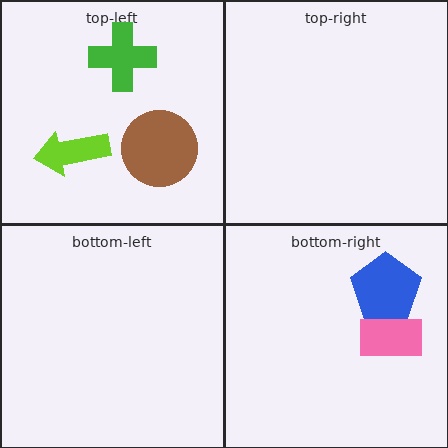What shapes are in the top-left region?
The lime arrow, the brown circle, the green cross.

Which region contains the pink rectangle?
The bottom-right region.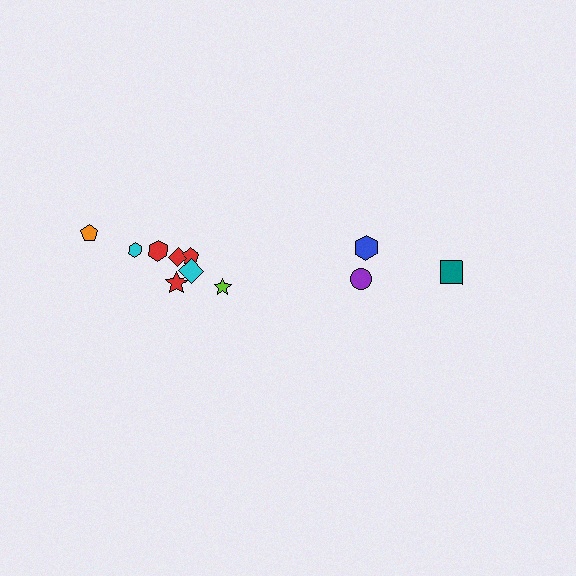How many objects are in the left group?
There are 8 objects.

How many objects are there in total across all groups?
There are 11 objects.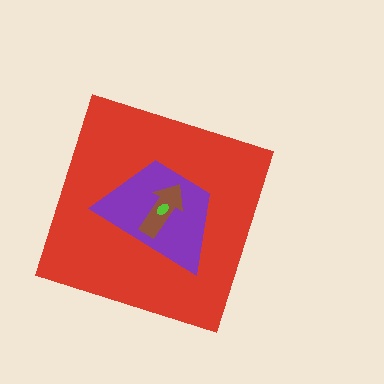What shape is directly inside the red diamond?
The purple trapezoid.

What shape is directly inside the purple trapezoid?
The brown arrow.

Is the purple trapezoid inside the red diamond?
Yes.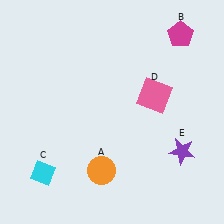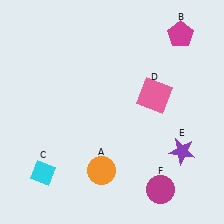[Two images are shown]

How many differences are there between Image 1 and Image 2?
There is 1 difference between the two images.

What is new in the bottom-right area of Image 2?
A magenta circle (F) was added in the bottom-right area of Image 2.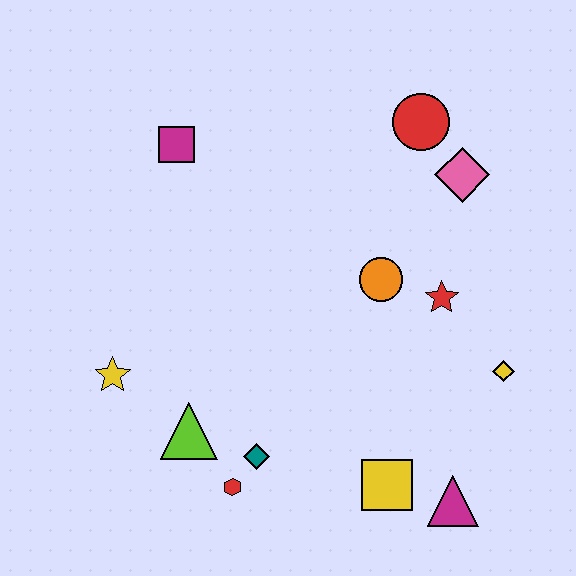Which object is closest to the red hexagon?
The teal diamond is closest to the red hexagon.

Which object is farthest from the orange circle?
The yellow star is farthest from the orange circle.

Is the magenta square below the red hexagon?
No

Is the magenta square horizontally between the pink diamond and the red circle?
No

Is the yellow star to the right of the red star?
No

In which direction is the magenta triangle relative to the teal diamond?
The magenta triangle is to the right of the teal diamond.